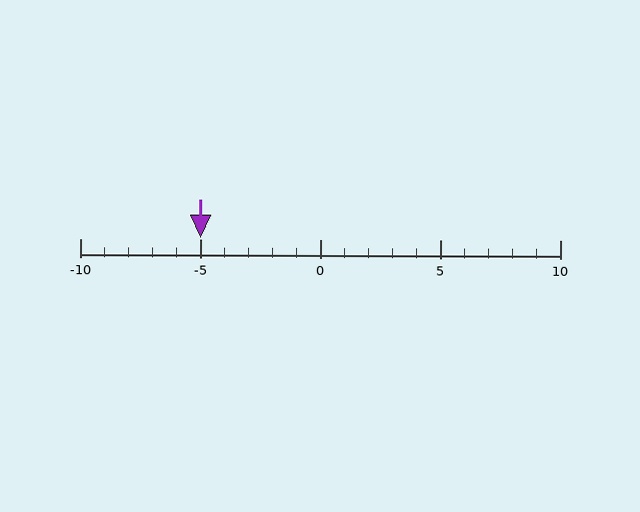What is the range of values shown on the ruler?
The ruler shows values from -10 to 10.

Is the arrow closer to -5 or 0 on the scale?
The arrow is closer to -5.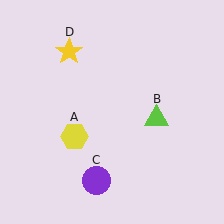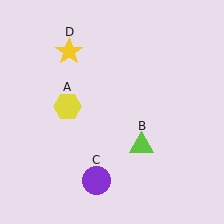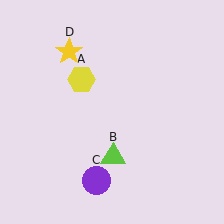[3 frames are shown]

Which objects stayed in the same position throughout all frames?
Purple circle (object C) and yellow star (object D) remained stationary.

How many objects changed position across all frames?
2 objects changed position: yellow hexagon (object A), lime triangle (object B).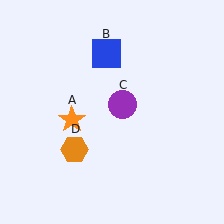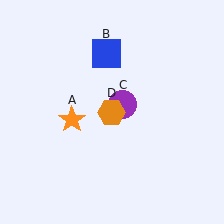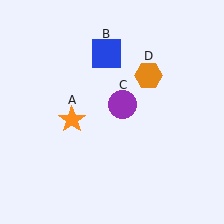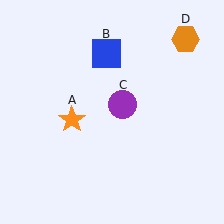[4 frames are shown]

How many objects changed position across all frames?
1 object changed position: orange hexagon (object D).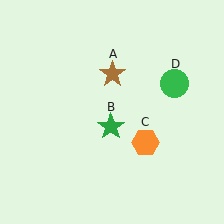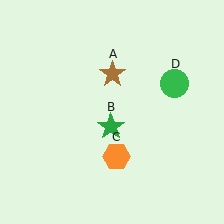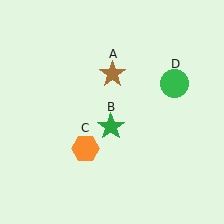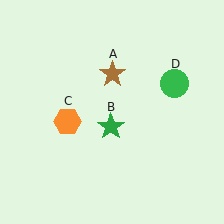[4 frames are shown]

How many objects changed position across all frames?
1 object changed position: orange hexagon (object C).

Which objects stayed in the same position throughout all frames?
Brown star (object A) and green star (object B) and green circle (object D) remained stationary.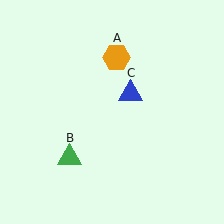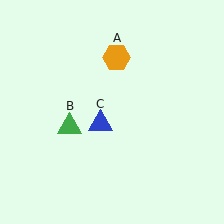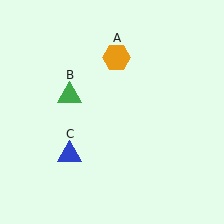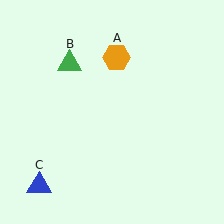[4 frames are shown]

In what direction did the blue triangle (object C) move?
The blue triangle (object C) moved down and to the left.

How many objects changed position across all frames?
2 objects changed position: green triangle (object B), blue triangle (object C).